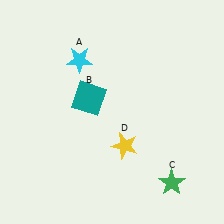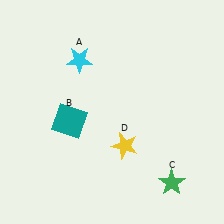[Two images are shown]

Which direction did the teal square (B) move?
The teal square (B) moved down.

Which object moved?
The teal square (B) moved down.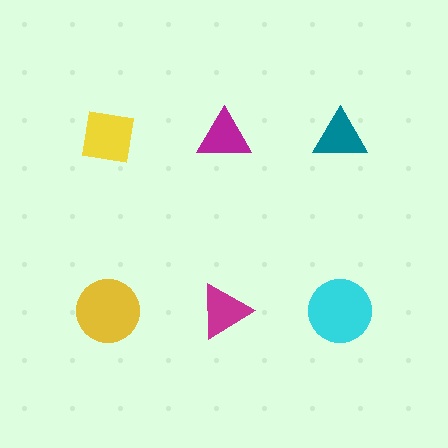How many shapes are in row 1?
3 shapes.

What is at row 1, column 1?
A yellow square.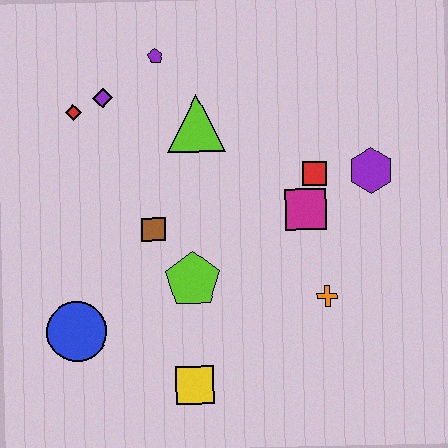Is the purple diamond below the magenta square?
No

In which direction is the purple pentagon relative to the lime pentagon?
The purple pentagon is above the lime pentagon.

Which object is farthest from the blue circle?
The purple hexagon is farthest from the blue circle.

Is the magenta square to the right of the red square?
No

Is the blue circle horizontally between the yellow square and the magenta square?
No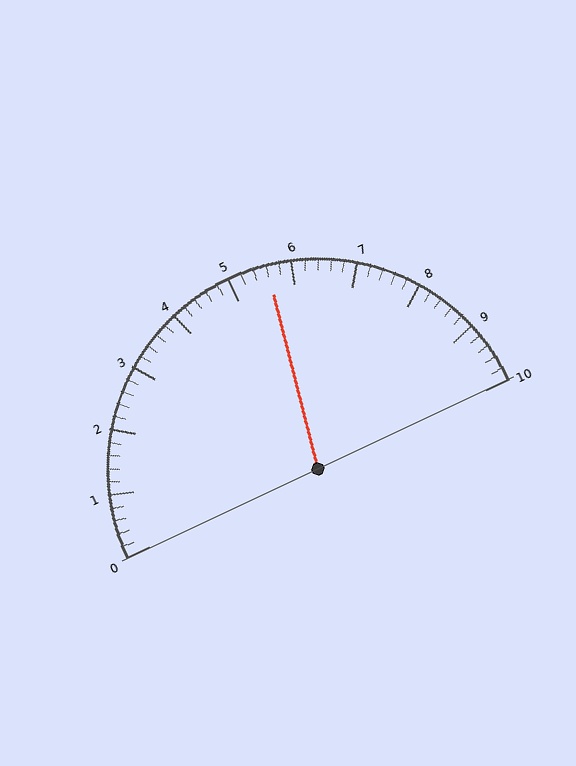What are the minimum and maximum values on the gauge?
The gauge ranges from 0 to 10.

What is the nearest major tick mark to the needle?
The nearest major tick mark is 6.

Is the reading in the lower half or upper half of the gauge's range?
The reading is in the upper half of the range (0 to 10).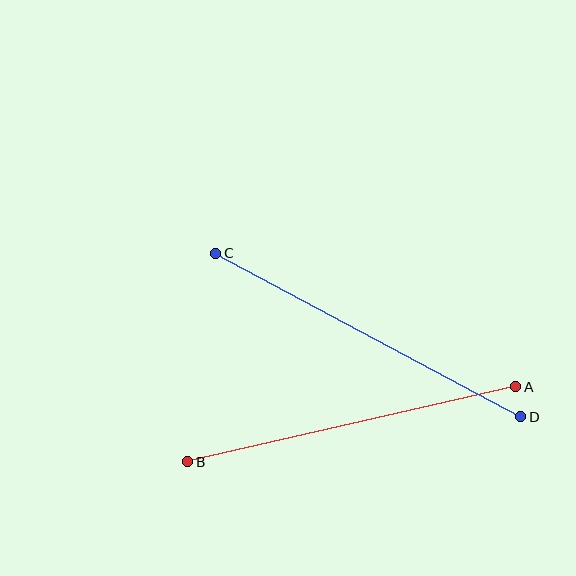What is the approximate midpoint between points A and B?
The midpoint is at approximately (352, 424) pixels.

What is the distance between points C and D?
The distance is approximately 346 pixels.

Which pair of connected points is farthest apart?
Points C and D are farthest apart.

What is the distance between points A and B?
The distance is approximately 336 pixels.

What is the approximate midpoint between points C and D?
The midpoint is at approximately (368, 335) pixels.